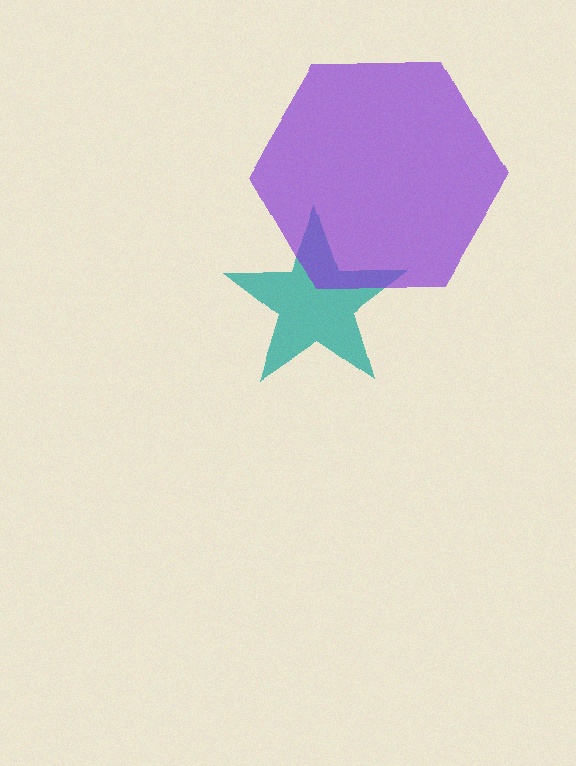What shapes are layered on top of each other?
The layered shapes are: a teal star, a purple hexagon.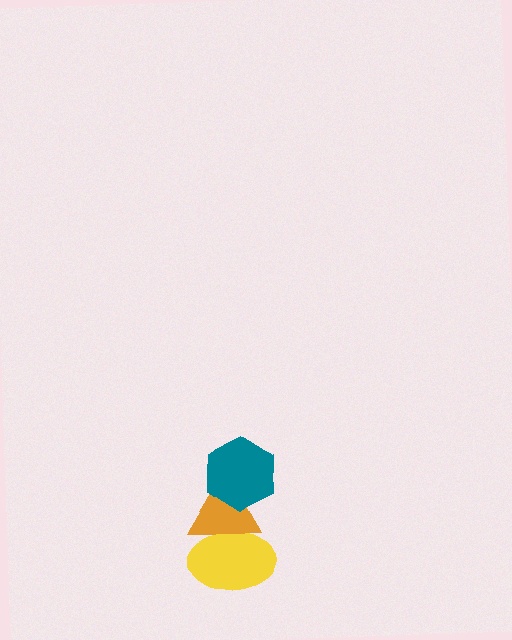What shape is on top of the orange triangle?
The teal hexagon is on top of the orange triangle.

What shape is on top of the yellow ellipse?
The orange triangle is on top of the yellow ellipse.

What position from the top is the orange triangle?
The orange triangle is 2nd from the top.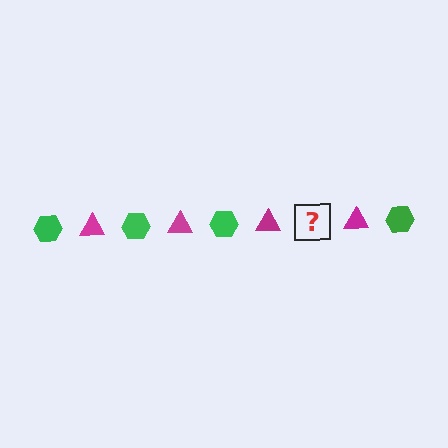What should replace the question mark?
The question mark should be replaced with a green hexagon.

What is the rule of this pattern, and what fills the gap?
The rule is that the pattern alternates between green hexagon and magenta triangle. The gap should be filled with a green hexagon.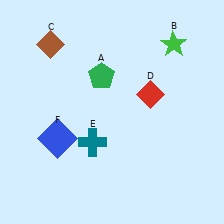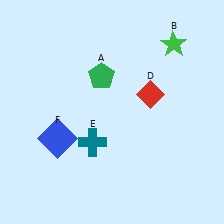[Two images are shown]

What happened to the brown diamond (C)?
The brown diamond (C) was removed in Image 2. It was in the top-left area of Image 1.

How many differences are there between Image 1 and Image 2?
There is 1 difference between the two images.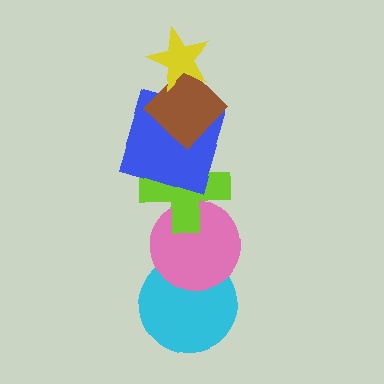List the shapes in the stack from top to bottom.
From top to bottom: the yellow star, the brown diamond, the blue square, the lime cross, the pink circle, the cyan circle.